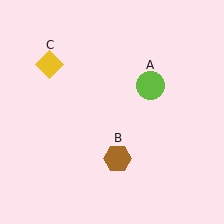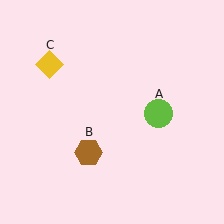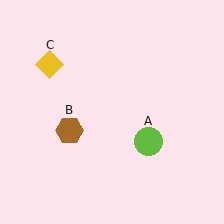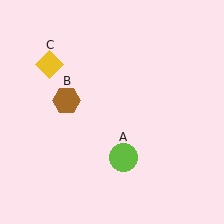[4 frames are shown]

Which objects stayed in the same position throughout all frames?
Yellow diamond (object C) remained stationary.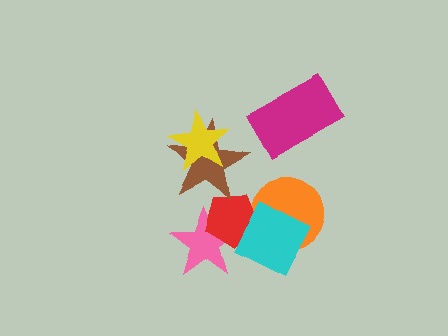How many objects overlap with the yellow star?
1 object overlaps with the yellow star.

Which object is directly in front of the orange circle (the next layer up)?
The red pentagon is directly in front of the orange circle.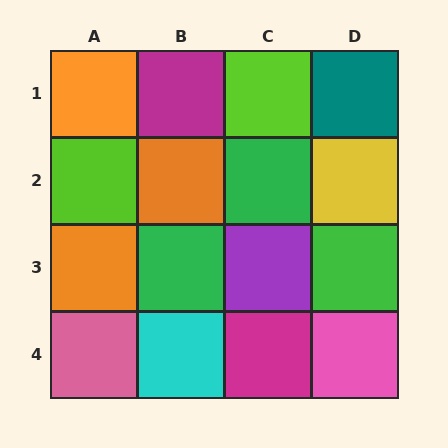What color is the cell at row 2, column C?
Green.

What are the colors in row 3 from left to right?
Orange, green, purple, green.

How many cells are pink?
2 cells are pink.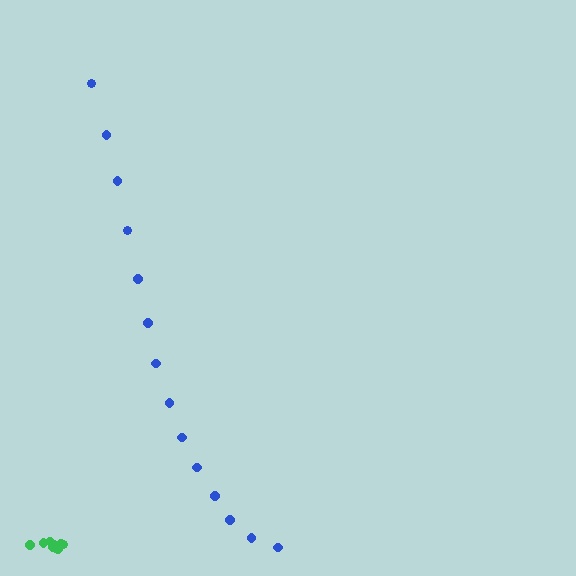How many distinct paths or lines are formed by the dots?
There are 2 distinct paths.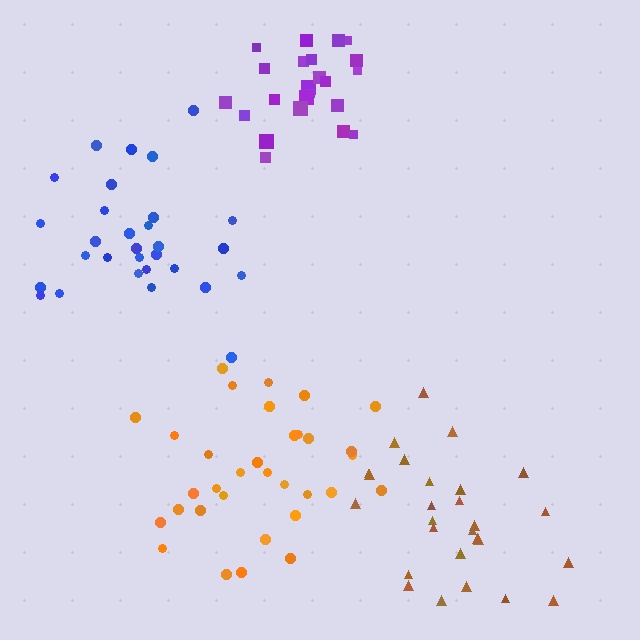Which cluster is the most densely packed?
Purple.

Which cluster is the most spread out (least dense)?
Brown.